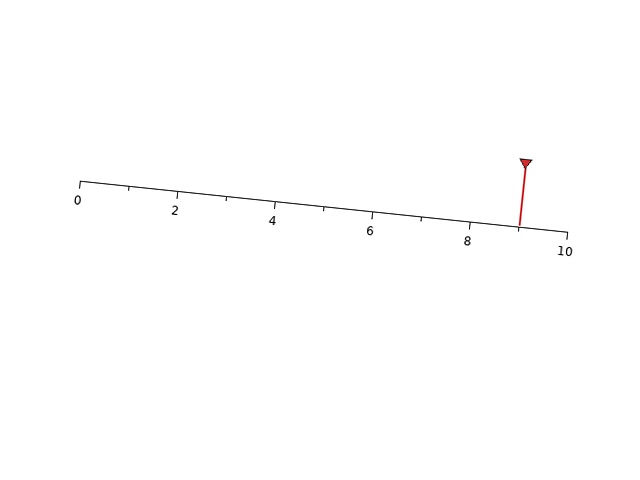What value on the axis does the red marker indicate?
The marker indicates approximately 9.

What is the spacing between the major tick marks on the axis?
The major ticks are spaced 2 apart.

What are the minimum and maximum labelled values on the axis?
The axis runs from 0 to 10.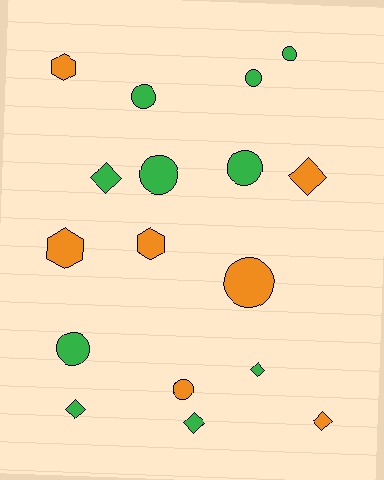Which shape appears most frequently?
Circle, with 8 objects.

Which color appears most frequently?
Green, with 10 objects.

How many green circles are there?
There are 6 green circles.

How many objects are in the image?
There are 17 objects.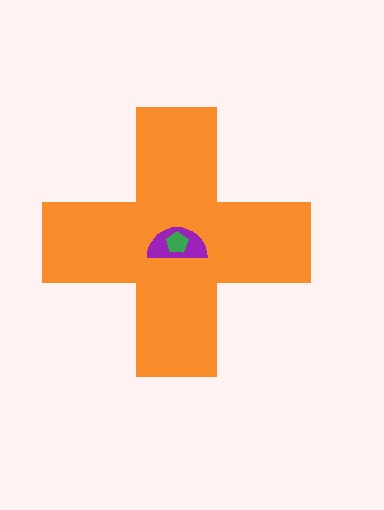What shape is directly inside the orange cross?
The purple semicircle.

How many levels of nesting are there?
3.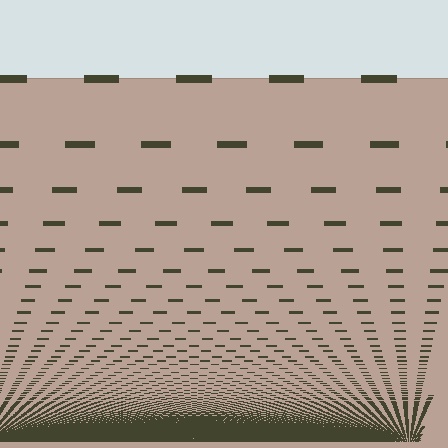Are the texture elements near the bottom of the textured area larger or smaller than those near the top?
Smaller. The gradient is inverted — elements near the bottom are smaller and denser.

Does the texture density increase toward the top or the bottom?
Density increases toward the bottom.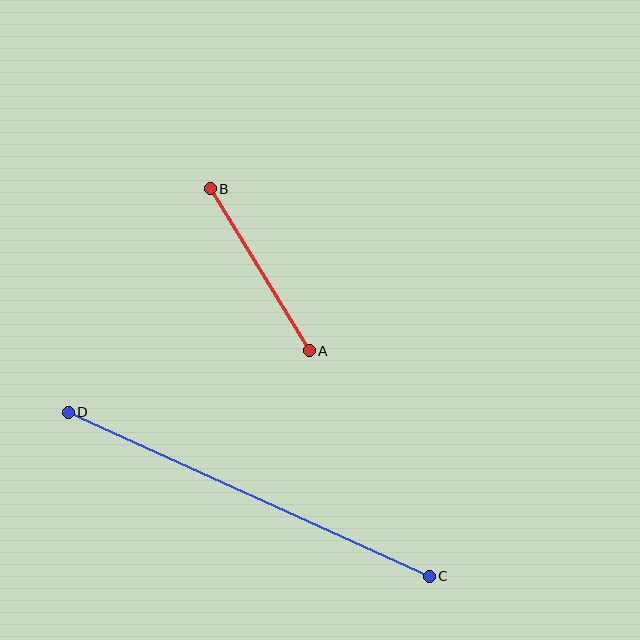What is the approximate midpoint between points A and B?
The midpoint is at approximately (260, 270) pixels.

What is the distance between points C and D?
The distance is approximately 397 pixels.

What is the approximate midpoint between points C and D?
The midpoint is at approximately (249, 494) pixels.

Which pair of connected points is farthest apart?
Points C and D are farthest apart.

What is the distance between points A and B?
The distance is approximately 190 pixels.